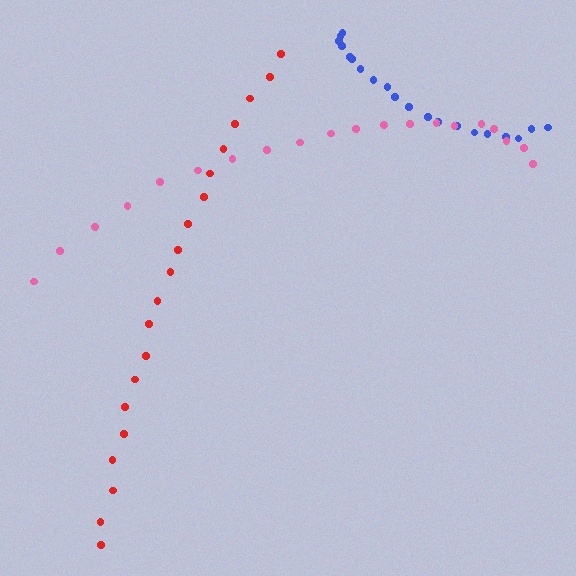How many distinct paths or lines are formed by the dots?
There are 3 distinct paths.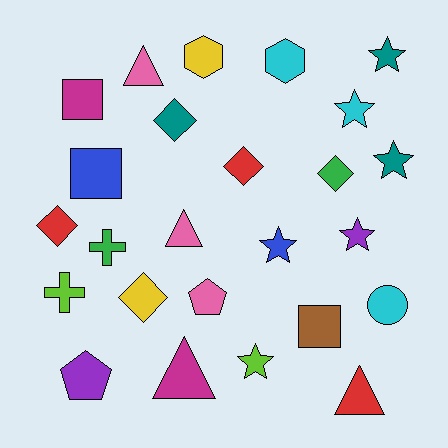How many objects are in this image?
There are 25 objects.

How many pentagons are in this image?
There are 2 pentagons.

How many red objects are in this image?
There are 3 red objects.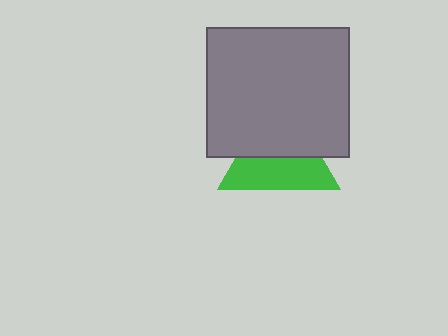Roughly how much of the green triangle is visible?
About half of it is visible (roughly 51%).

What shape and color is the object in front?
The object in front is a gray rectangle.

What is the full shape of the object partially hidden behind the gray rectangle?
The partially hidden object is a green triangle.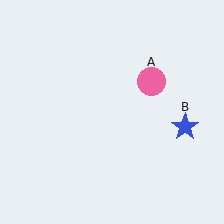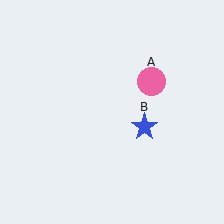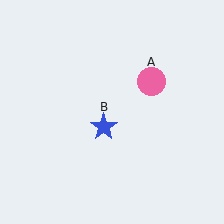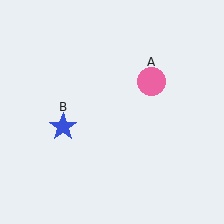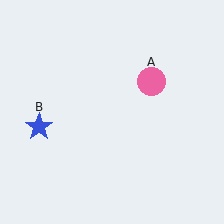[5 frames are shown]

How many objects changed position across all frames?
1 object changed position: blue star (object B).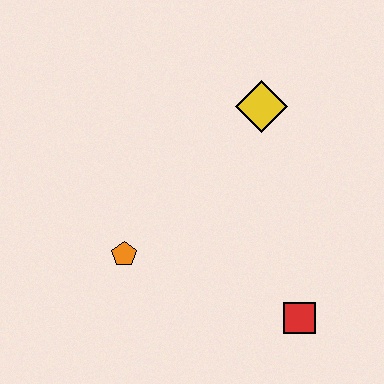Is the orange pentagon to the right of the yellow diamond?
No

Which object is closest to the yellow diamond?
The orange pentagon is closest to the yellow diamond.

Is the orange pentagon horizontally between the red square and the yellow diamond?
No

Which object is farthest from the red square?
The yellow diamond is farthest from the red square.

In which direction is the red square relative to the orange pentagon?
The red square is to the right of the orange pentagon.